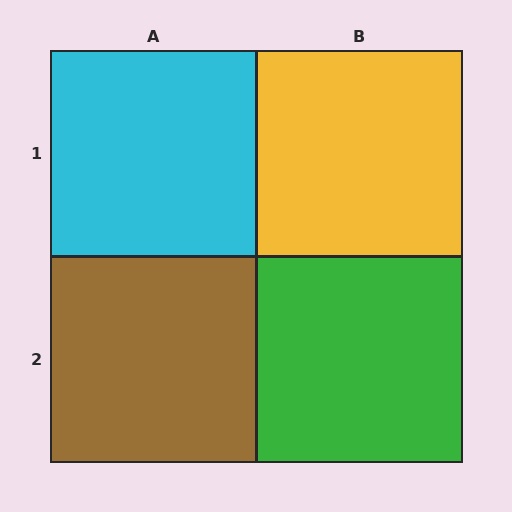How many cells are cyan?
1 cell is cyan.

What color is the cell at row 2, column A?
Brown.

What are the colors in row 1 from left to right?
Cyan, yellow.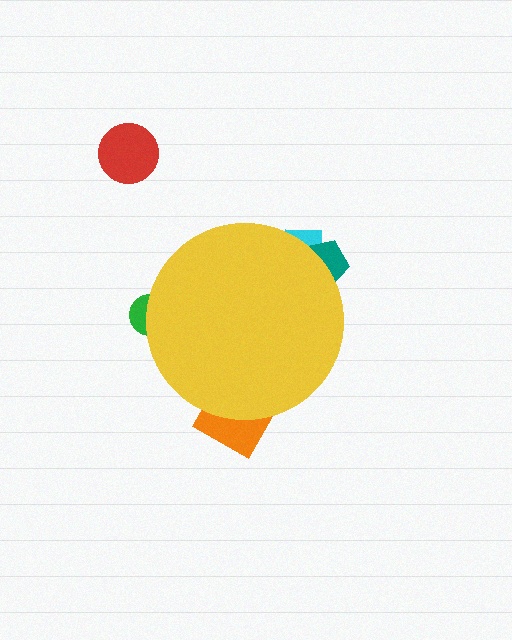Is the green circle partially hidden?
Yes, the green circle is partially hidden behind the yellow circle.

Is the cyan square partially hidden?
Yes, the cyan square is partially hidden behind the yellow circle.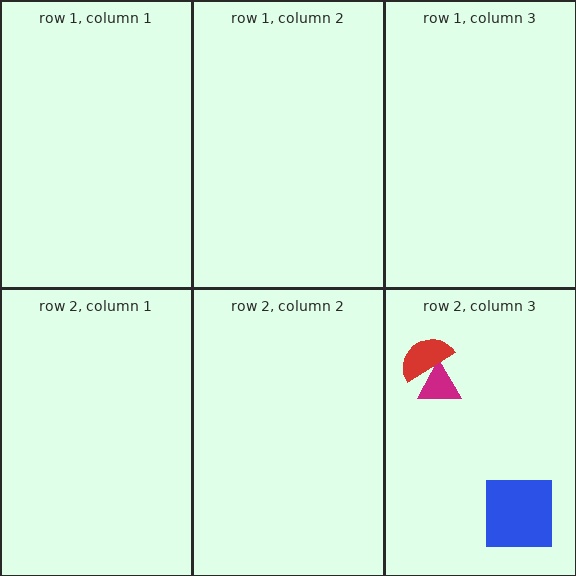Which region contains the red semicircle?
The row 2, column 3 region.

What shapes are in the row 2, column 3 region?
The magenta triangle, the blue square, the red semicircle.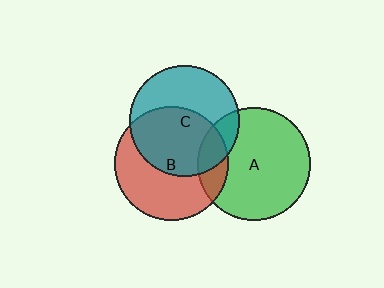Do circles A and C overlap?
Yes.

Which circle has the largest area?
Circle B (red).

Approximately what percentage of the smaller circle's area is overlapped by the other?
Approximately 15%.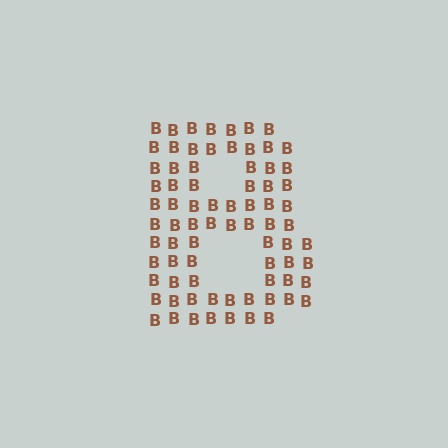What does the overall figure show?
The overall figure shows the letter B.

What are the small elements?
The small elements are letter B's.